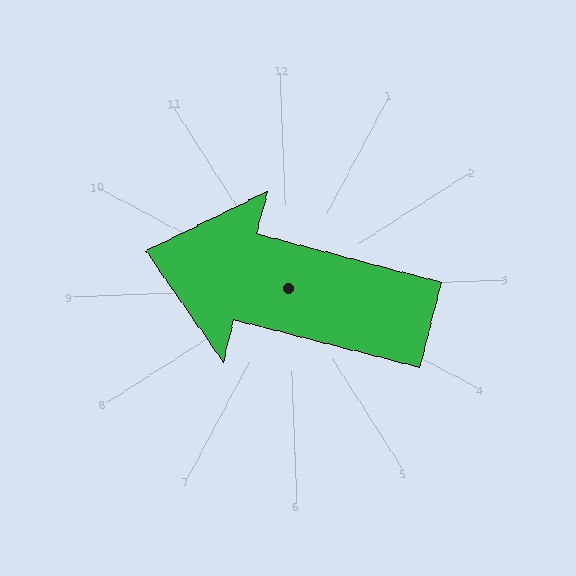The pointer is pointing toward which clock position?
Roughly 10 o'clock.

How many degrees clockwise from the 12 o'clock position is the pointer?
Approximately 287 degrees.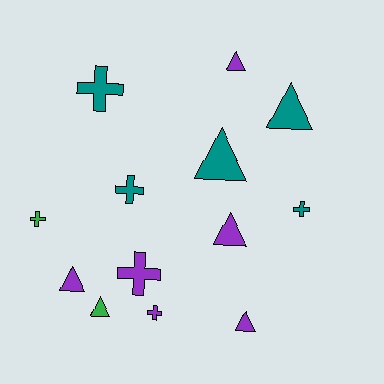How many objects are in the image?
There are 13 objects.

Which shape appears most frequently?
Triangle, with 7 objects.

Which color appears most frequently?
Purple, with 6 objects.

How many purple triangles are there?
There are 4 purple triangles.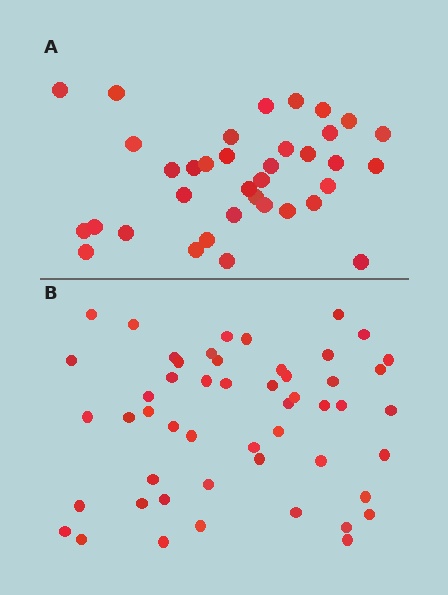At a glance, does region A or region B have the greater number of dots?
Region B (the bottom region) has more dots.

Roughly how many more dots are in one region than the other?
Region B has approximately 15 more dots than region A.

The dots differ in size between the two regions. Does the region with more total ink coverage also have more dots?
No. Region A has more total ink coverage because its dots are larger, but region B actually contains more individual dots. Total area can be misleading — the number of items is what matters here.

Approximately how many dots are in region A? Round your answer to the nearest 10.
About 40 dots. (The exact count is 36, which rounds to 40.)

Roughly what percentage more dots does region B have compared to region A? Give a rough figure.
About 40% more.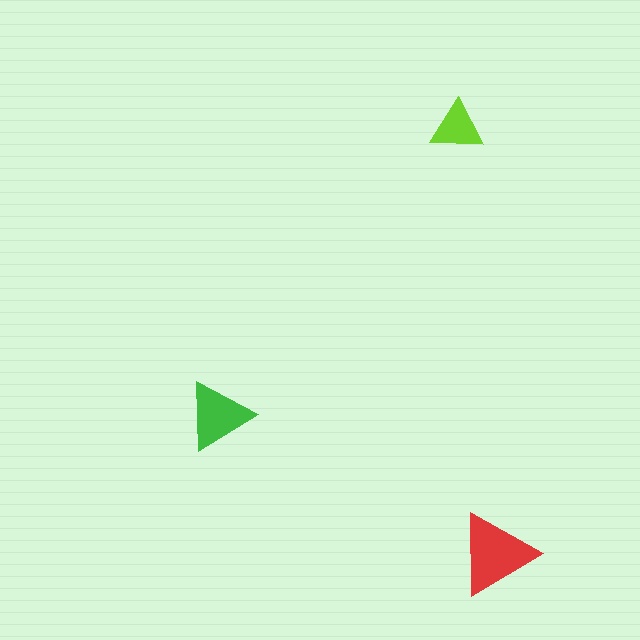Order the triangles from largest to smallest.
the red one, the green one, the lime one.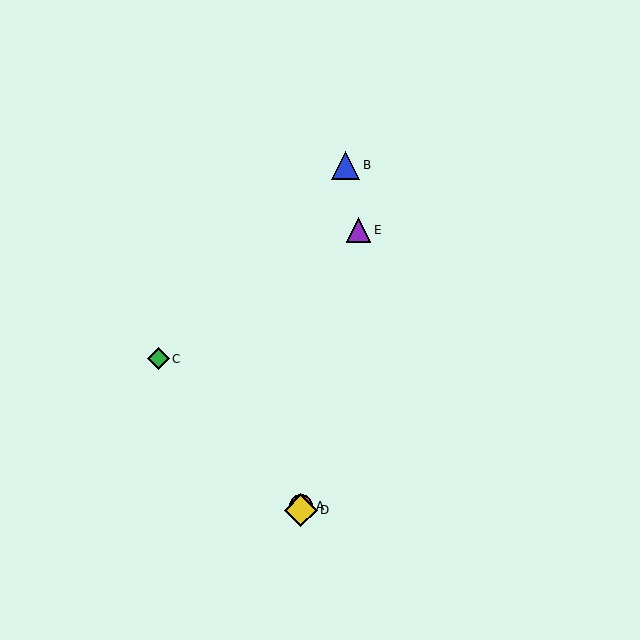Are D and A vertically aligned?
Yes, both are at x≈301.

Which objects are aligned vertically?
Objects A, D are aligned vertically.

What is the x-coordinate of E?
Object E is at x≈358.